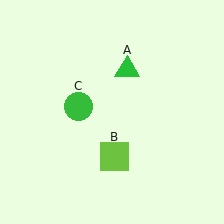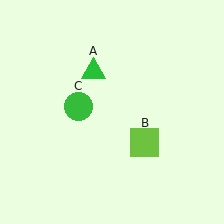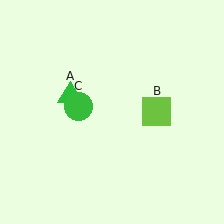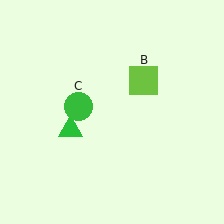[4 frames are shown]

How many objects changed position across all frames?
2 objects changed position: green triangle (object A), lime square (object B).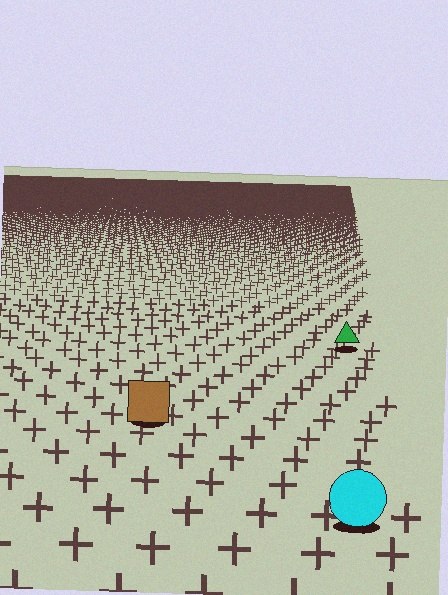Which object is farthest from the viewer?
The green triangle is farthest from the viewer. It appears smaller and the ground texture around it is denser.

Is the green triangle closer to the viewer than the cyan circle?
No. The cyan circle is closer — you can tell from the texture gradient: the ground texture is coarser near it.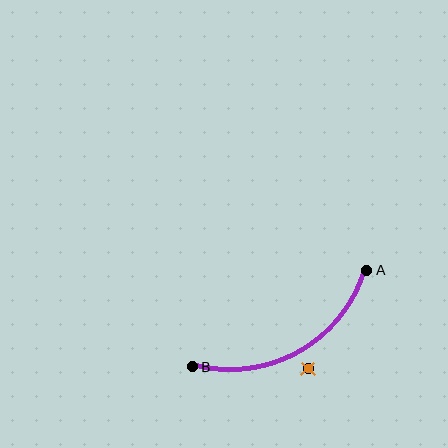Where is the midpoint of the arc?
The arc midpoint is the point on the curve farthest from the straight line joining A and B. It sits below that line.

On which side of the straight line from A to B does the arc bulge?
The arc bulges below the straight line connecting A and B.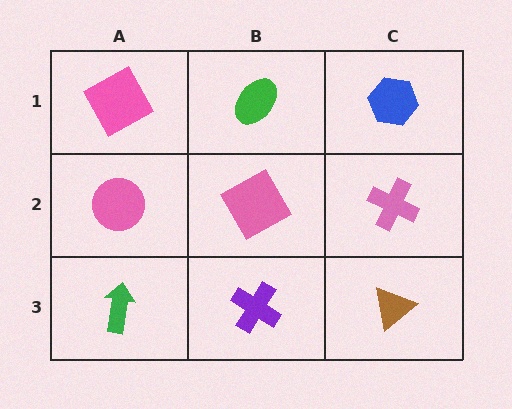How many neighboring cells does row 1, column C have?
2.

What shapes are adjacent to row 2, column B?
A green ellipse (row 1, column B), a purple cross (row 3, column B), a pink circle (row 2, column A), a pink cross (row 2, column C).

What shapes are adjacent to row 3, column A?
A pink circle (row 2, column A), a purple cross (row 3, column B).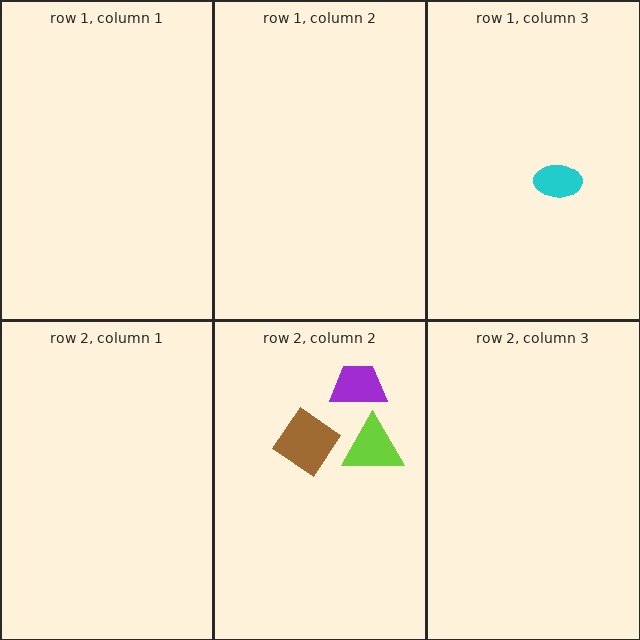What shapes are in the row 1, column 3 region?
The cyan ellipse.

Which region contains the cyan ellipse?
The row 1, column 3 region.